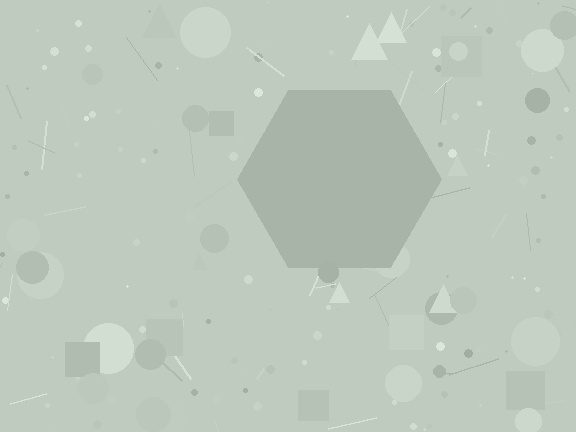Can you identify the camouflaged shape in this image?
The camouflaged shape is a hexagon.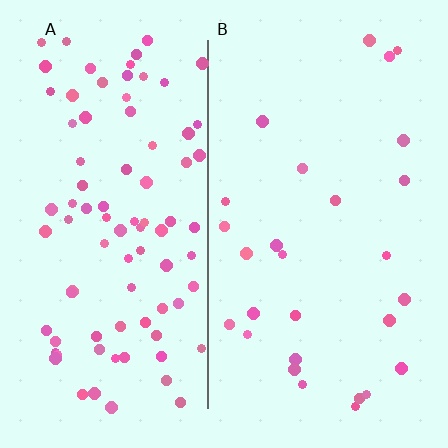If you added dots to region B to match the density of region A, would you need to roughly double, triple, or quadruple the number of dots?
Approximately triple.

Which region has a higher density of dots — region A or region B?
A (the left).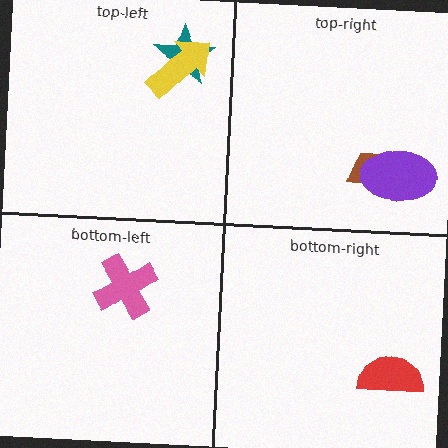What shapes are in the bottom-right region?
The red semicircle.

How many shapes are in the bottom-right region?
1.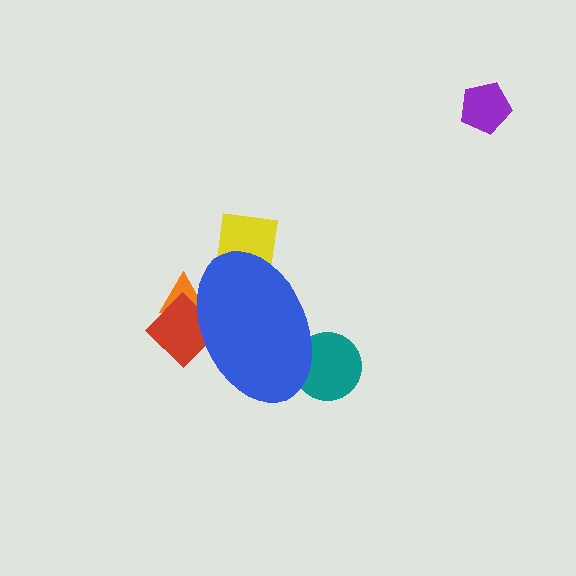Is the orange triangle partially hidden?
Yes, the orange triangle is partially hidden behind the blue ellipse.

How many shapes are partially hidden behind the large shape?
4 shapes are partially hidden.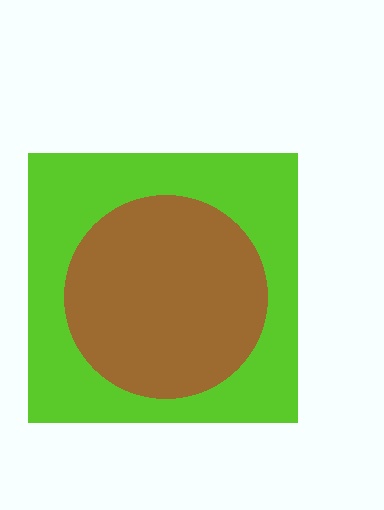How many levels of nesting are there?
2.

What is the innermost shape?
The brown circle.